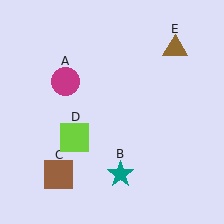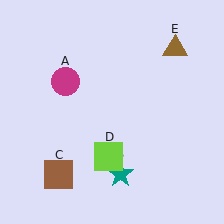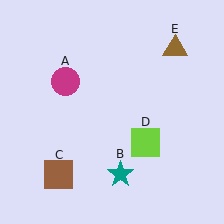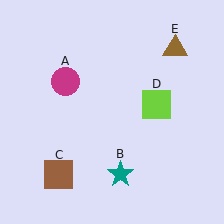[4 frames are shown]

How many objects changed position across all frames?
1 object changed position: lime square (object D).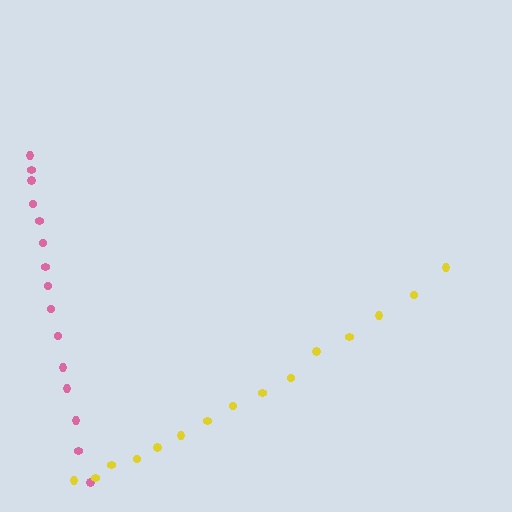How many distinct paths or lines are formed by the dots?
There are 2 distinct paths.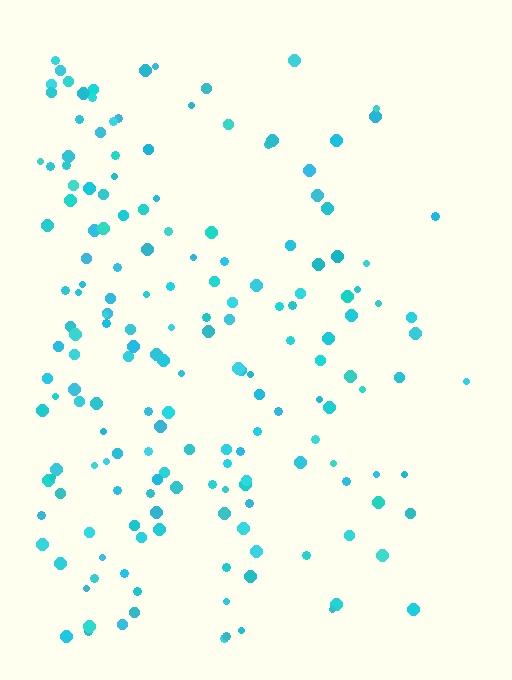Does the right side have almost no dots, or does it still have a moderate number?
Still a moderate number, just noticeably fewer than the left.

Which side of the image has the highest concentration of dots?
The left.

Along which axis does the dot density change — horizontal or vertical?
Horizontal.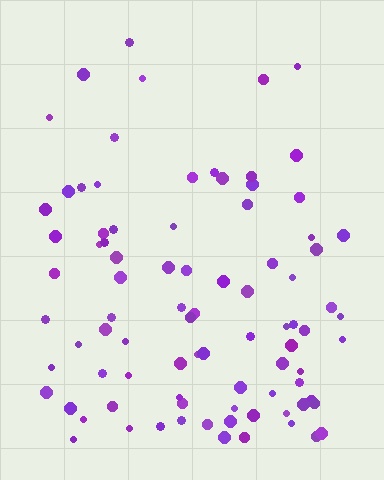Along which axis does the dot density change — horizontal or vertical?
Vertical.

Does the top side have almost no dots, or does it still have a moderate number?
Still a moderate number, just noticeably fewer than the bottom.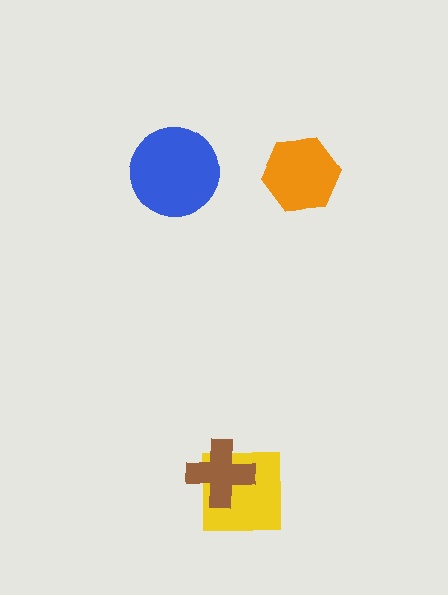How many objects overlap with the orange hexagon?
0 objects overlap with the orange hexagon.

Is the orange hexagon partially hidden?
No, no other shape covers it.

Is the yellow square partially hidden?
Yes, it is partially covered by another shape.